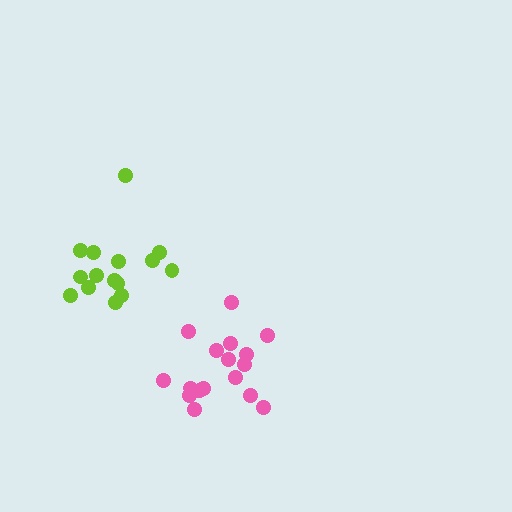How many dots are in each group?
Group 1: 15 dots, Group 2: 17 dots (32 total).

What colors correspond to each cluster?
The clusters are colored: lime, pink.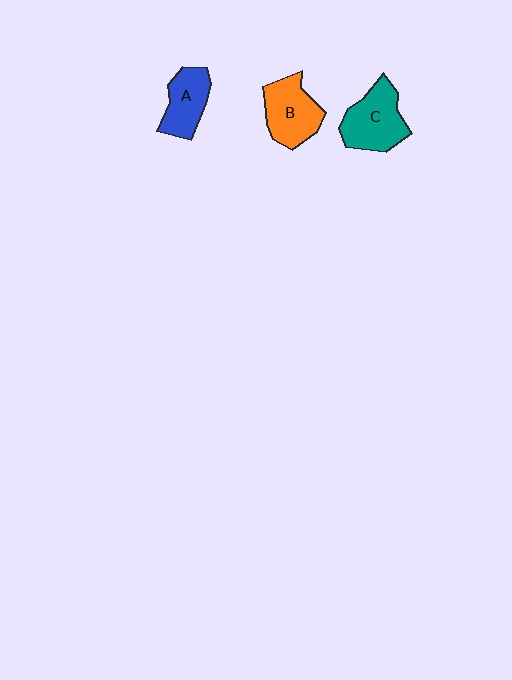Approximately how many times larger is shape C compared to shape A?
Approximately 1.3 times.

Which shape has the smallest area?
Shape A (blue).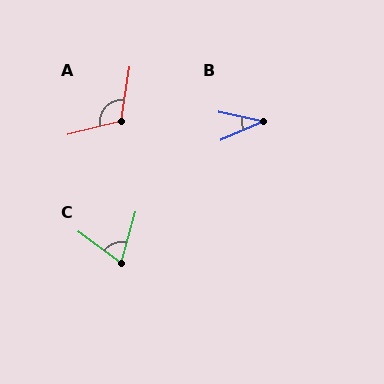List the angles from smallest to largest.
B (35°), C (69°), A (113°).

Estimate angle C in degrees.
Approximately 69 degrees.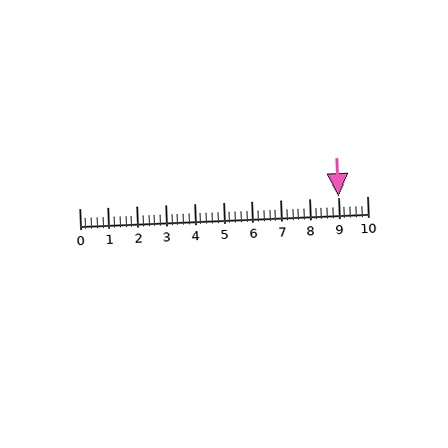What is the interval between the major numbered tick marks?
The major tick marks are spaced 1 units apart.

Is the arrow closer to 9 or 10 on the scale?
The arrow is closer to 9.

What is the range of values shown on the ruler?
The ruler shows values from 0 to 10.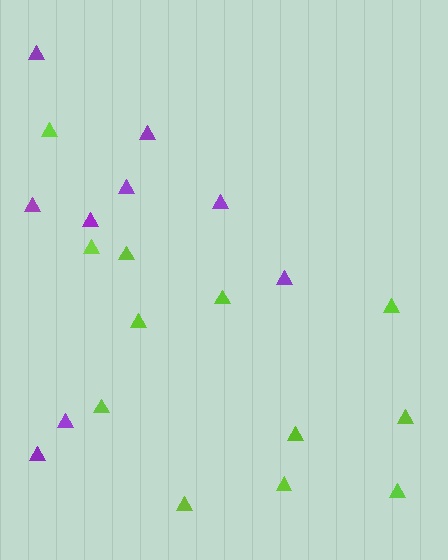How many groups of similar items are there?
There are 2 groups: one group of purple triangles (9) and one group of lime triangles (12).